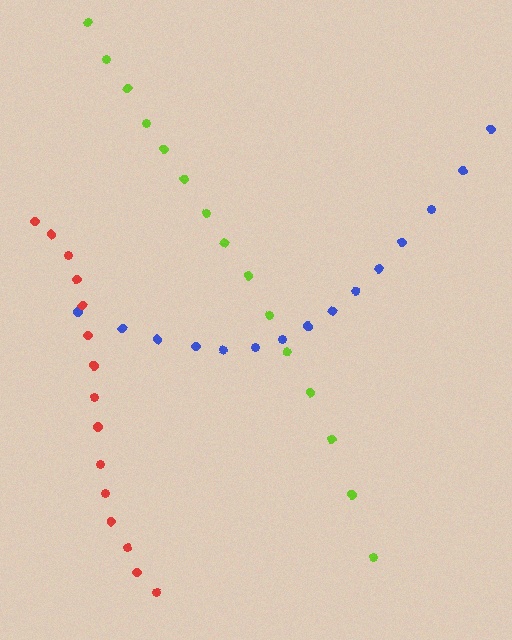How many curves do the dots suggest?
There are 3 distinct paths.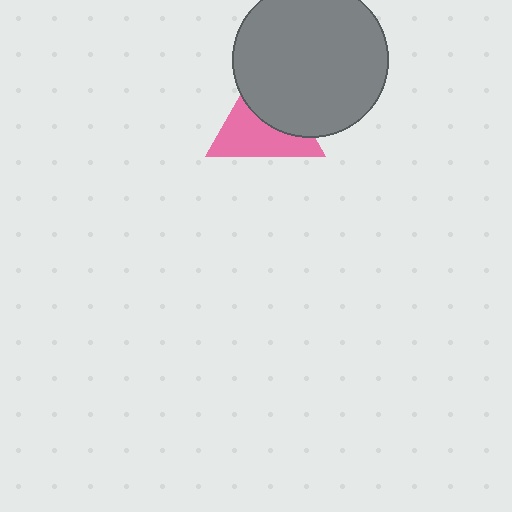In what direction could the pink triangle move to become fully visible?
The pink triangle could move toward the lower-left. That would shift it out from behind the gray circle entirely.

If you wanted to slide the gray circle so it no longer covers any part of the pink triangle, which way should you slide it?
Slide it toward the upper-right — that is the most direct way to separate the two shapes.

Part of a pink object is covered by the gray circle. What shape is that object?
It is a triangle.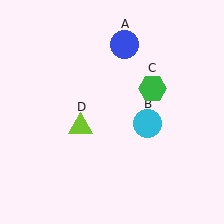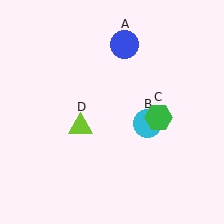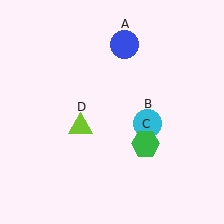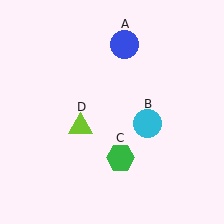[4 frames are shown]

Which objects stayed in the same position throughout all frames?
Blue circle (object A) and cyan circle (object B) and lime triangle (object D) remained stationary.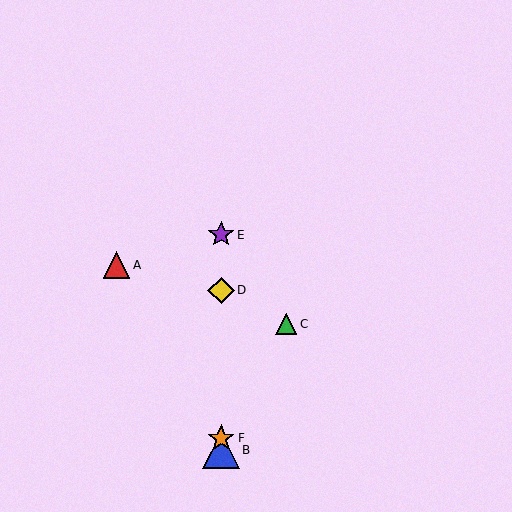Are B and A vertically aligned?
No, B is at x≈221 and A is at x≈117.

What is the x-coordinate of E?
Object E is at x≈221.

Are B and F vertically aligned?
Yes, both are at x≈221.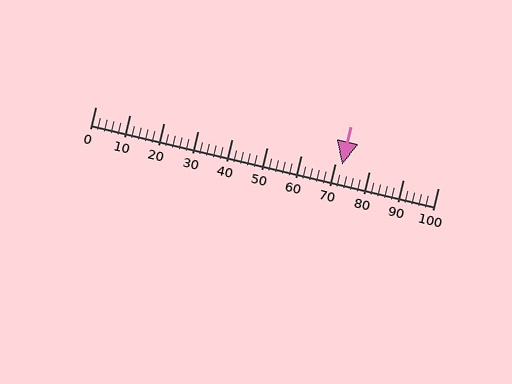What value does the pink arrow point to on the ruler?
The pink arrow points to approximately 72.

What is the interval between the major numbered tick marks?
The major tick marks are spaced 10 units apart.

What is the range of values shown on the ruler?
The ruler shows values from 0 to 100.